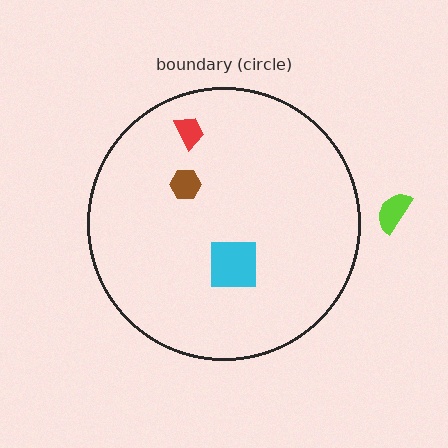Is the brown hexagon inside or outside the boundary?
Inside.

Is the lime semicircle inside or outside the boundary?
Outside.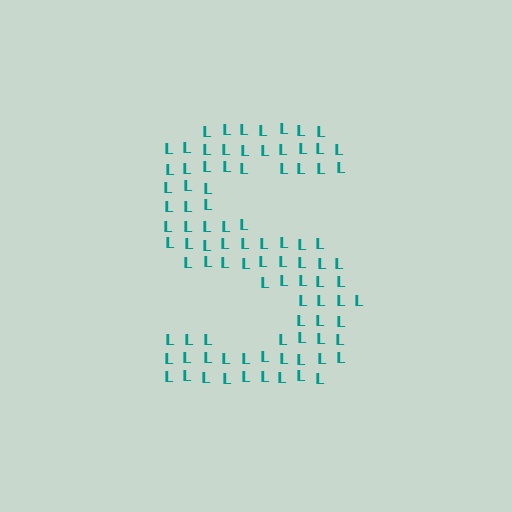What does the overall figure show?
The overall figure shows the letter S.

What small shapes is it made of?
It is made of small letter L's.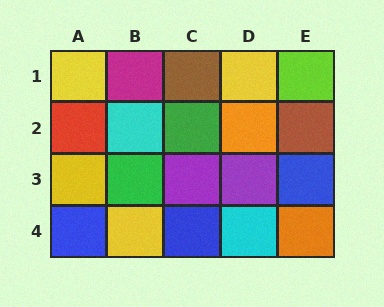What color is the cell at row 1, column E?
Lime.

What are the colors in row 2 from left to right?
Red, cyan, green, orange, brown.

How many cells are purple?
2 cells are purple.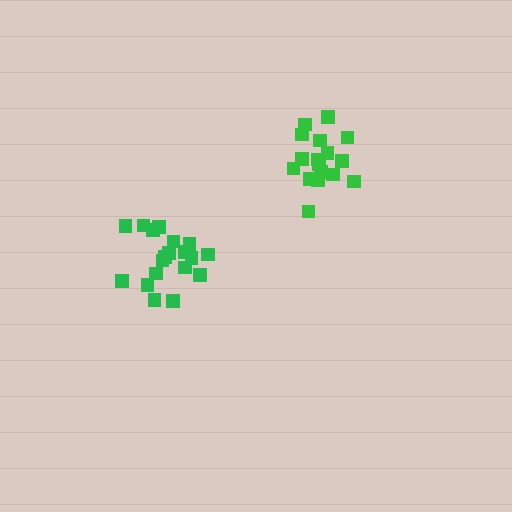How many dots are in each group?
Group 1: 19 dots, Group 2: 17 dots (36 total).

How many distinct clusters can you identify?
There are 2 distinct clusters.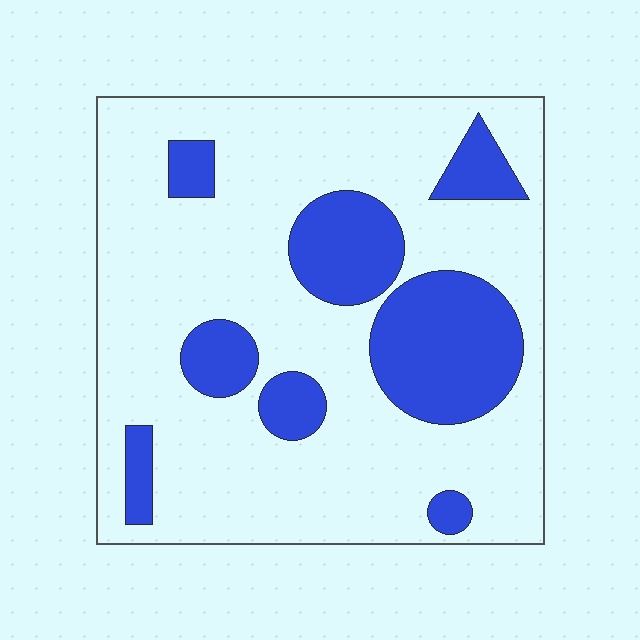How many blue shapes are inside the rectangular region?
8.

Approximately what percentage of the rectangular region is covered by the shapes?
Approximately 25%.